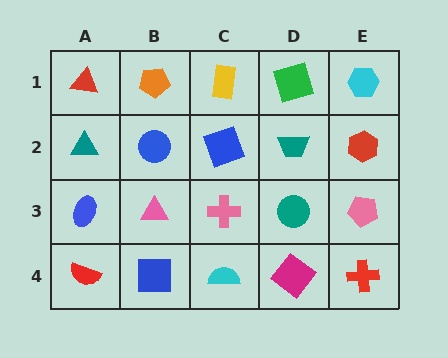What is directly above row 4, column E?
A pink pentagon.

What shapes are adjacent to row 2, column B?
An orange pentagon (row 1, column B), a pink triangle (row 3, column B), a teal triangle (row 2, column A), a blue square (row 2, column C).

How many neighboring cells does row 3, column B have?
4.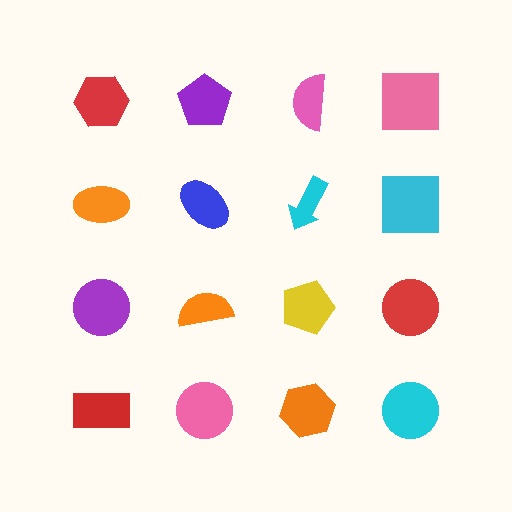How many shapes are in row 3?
4 shapes.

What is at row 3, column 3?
A yellow pentagon.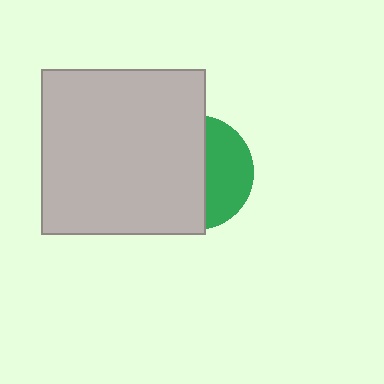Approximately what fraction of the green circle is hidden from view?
Roughly 60% of the green circle is hidden behind the light gray square.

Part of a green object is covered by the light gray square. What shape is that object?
It is a circle.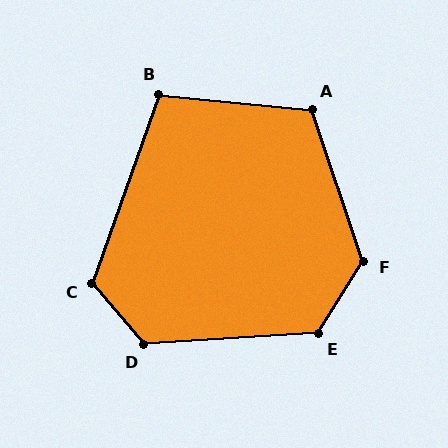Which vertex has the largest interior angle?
F, at approximately 129 degrees.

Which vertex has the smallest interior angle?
B, at approximately 104 degrees.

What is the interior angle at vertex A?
Approximately 114 degrees (obtuse).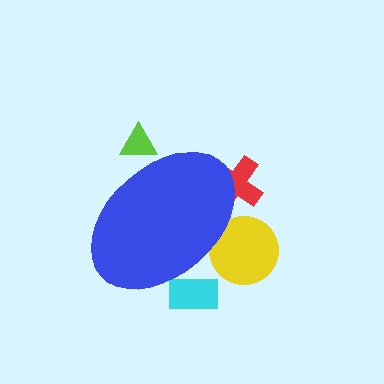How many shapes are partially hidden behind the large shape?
4 shapes are partially hidden.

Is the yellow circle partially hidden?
Yes, the yellow circle is partially hidden behind the blue ellipse.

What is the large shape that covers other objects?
A blue ellipse.